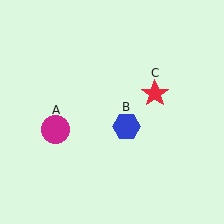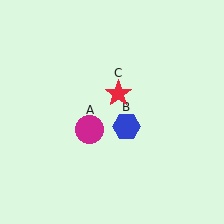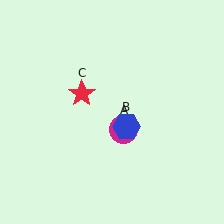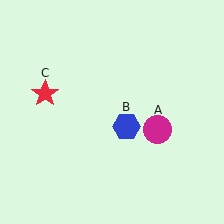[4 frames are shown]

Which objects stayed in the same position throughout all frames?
Blue hexagon (object B) remained stationary.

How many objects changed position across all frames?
2 objects changed position: magenta circle (object A), red star (object C).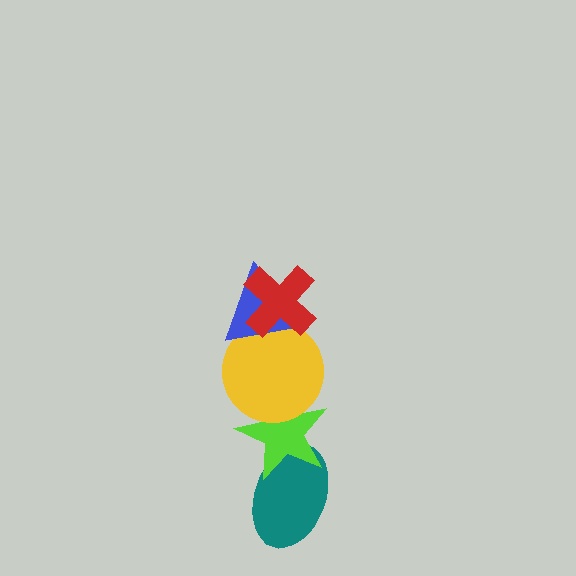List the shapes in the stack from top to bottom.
From top to bottom: the red cross, the blue triangle, the yellow circle, the lime star, the teal ellipse.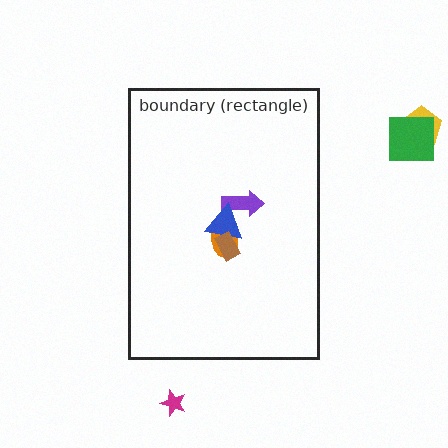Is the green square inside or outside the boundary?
Outside.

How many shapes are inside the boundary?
4 inside, 3 outside.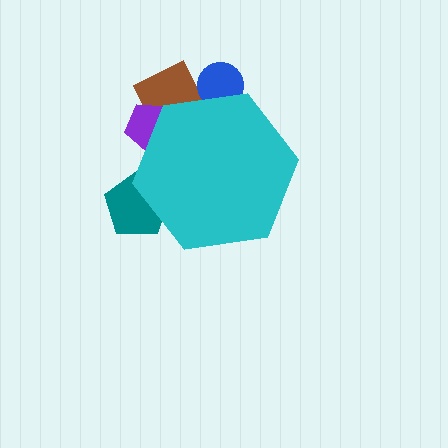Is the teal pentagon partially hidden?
Yes, the teal pentagon is partially hidden behind the cyan hexagon.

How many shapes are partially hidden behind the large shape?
4 shapes are partially hidden.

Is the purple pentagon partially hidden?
Yes, the purple pentagon is partially hidden behind the cyan hexagon.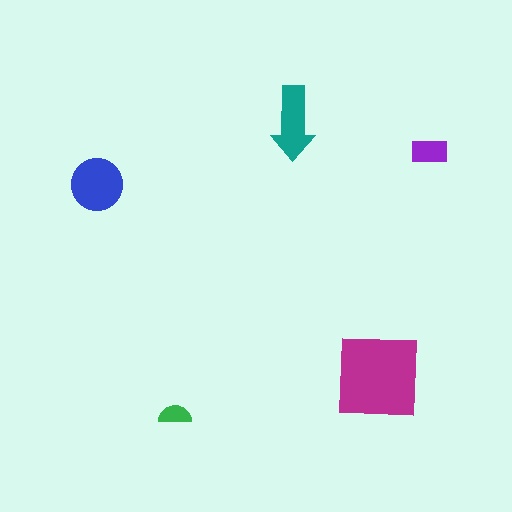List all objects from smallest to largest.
The green semicircle, the purple rectangle, the teal arrow, the blue circle, the magenta square.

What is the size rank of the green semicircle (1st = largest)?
5th.